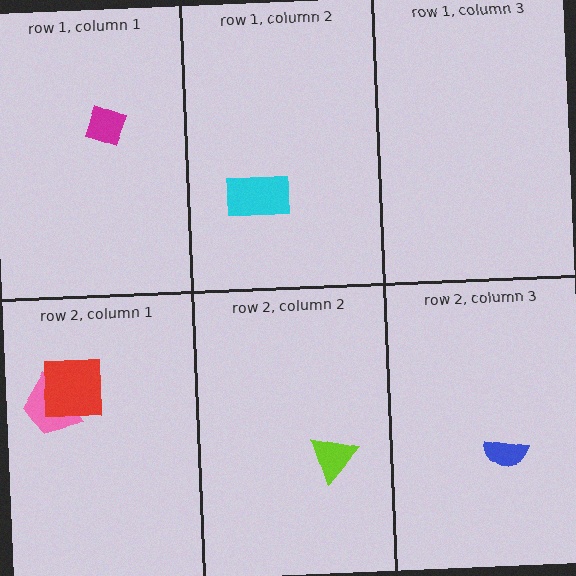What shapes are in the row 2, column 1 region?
The pink trapezoid, the red square.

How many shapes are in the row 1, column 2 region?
1.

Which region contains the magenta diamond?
The row 1, column 1 region.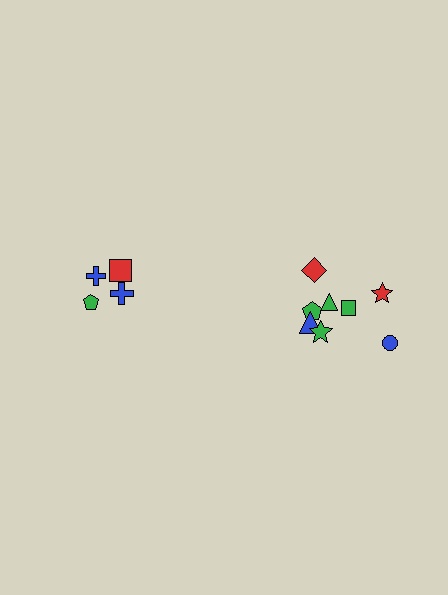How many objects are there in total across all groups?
There are 12 objects.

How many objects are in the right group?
There are 8 objects.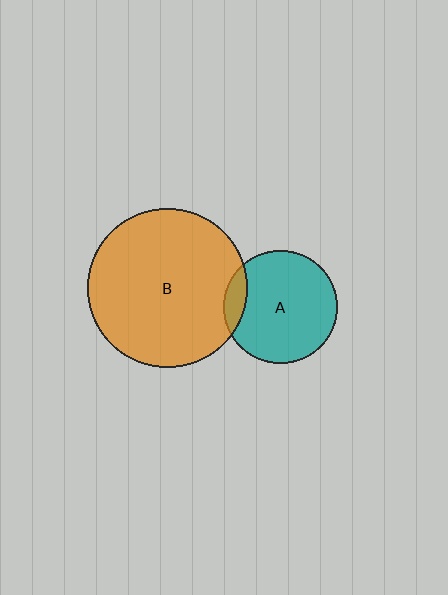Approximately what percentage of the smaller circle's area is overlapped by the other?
Approximately 10%.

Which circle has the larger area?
Circle B (orange).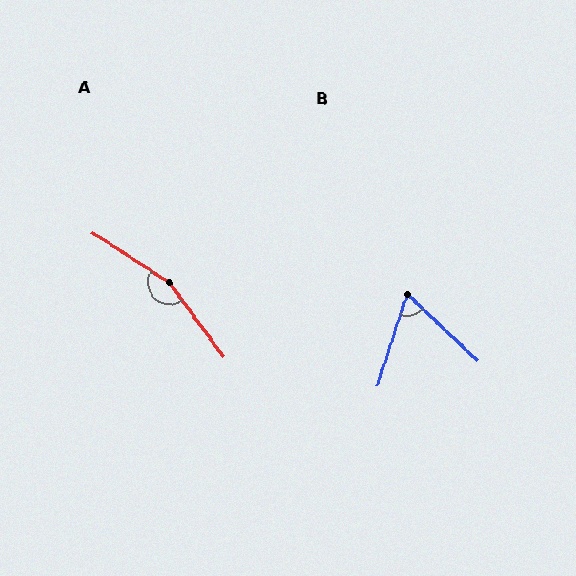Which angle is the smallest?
B, at approximately 65 degrees.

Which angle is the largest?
A, at approximately 159 degrees.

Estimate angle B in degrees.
Approximately 65 degrees.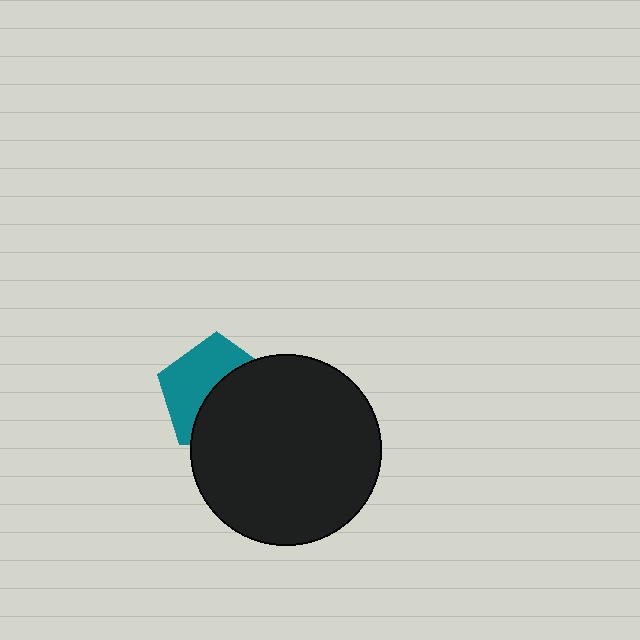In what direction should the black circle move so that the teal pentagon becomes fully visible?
The black circle should move toward the lower-right. That is the shortest direction to clear the overlap and leave the teal pentagon fully visible.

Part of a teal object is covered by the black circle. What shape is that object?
It is a pentagon.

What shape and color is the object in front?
The object in front is a black circle.